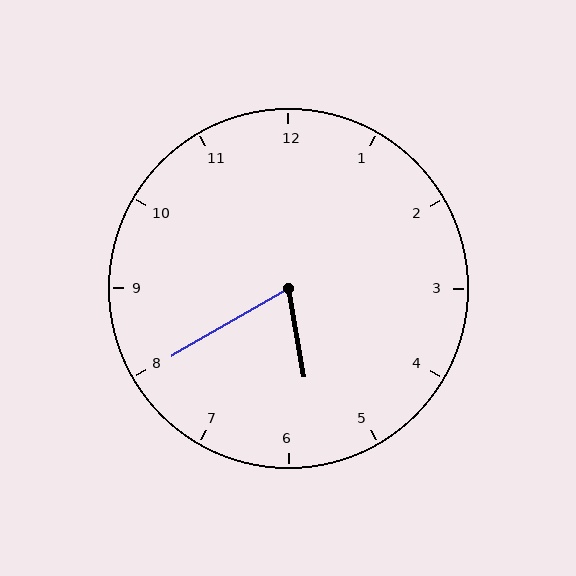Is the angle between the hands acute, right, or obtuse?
It is acute.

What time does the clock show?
5:40.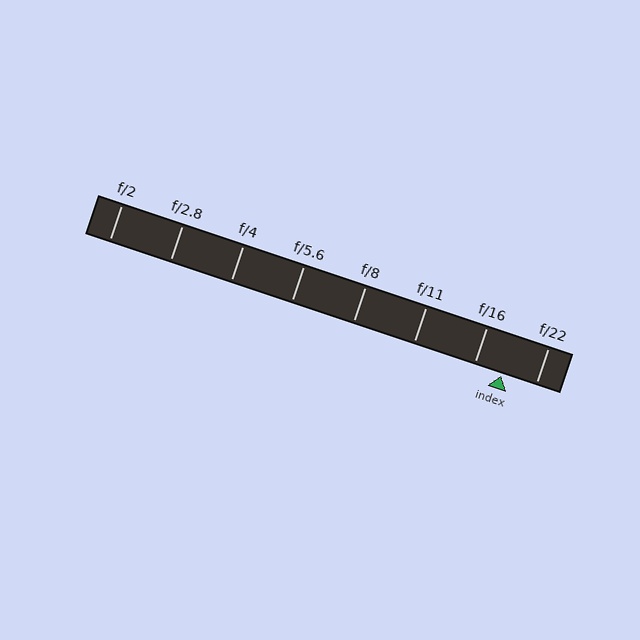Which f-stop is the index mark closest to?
The index mark is closest to f/16.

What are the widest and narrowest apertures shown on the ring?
The widest aperture shown is f/2 and the narrowest is f/22.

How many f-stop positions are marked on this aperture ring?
There are 8 f-stop positions marked.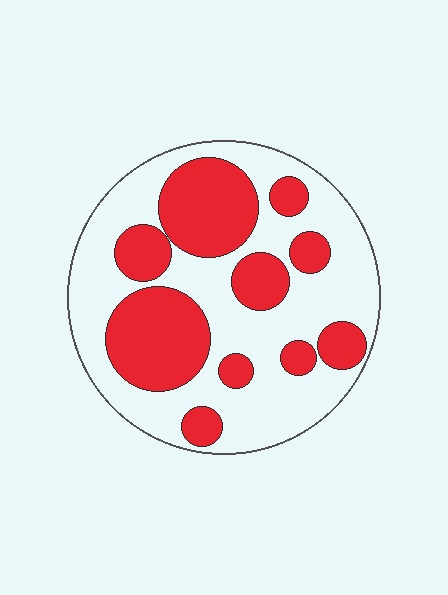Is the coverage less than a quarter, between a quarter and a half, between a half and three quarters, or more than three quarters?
Between a quarter and a half.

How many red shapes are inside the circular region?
10.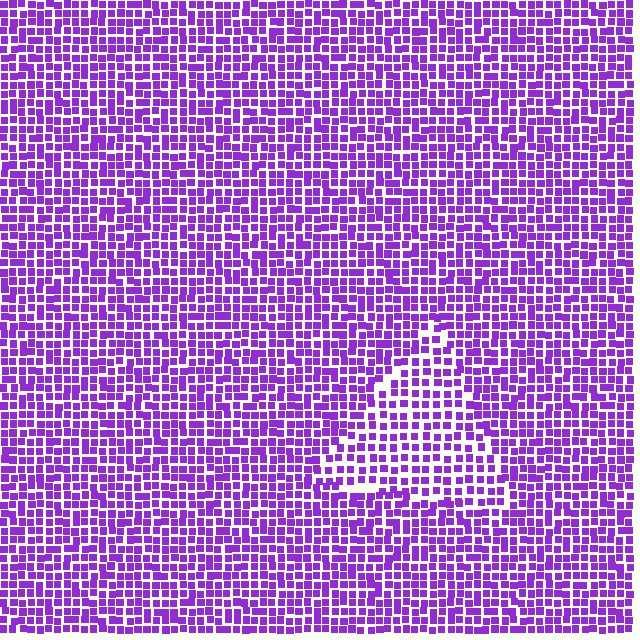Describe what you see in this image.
The image contains small purple elements arranged at two different densities. A triangle-shaped region is visible where the elements are less densely packed than the surrounding area.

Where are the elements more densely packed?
The elements are more densely packed outside the triangle boundary.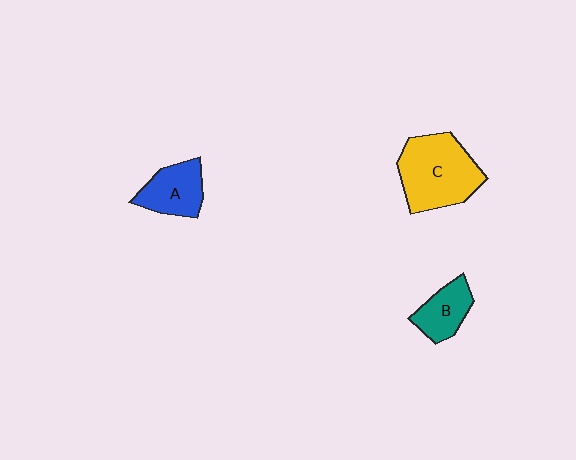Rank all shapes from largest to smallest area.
From largest to smallest: C (yellow), A (blue), B (teal).